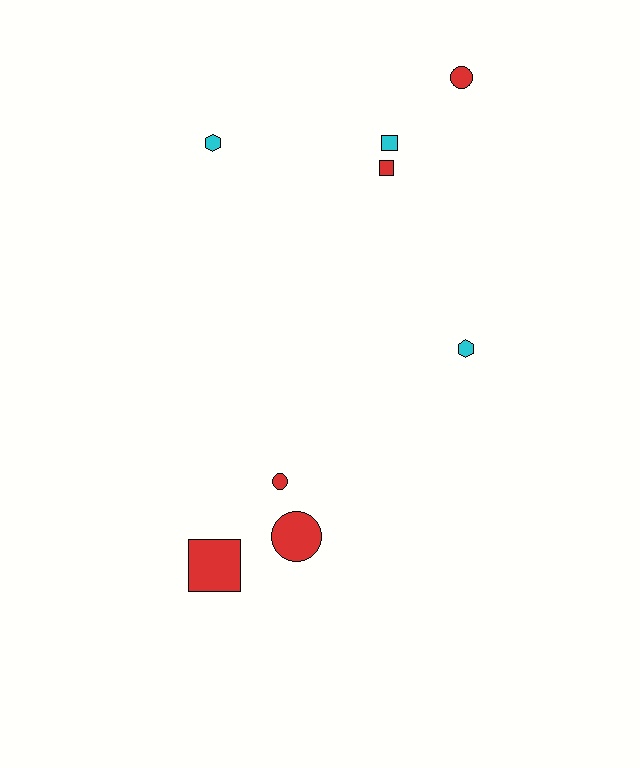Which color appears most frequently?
Red, with 5 objects.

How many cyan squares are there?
There is 1 cyan square.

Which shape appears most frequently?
Square, with 3 objects.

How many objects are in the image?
There are 8 objects.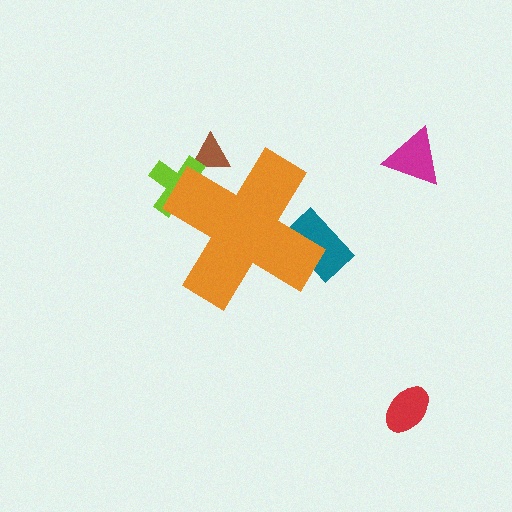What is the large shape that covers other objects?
An orange cross.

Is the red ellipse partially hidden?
No, the red ellipse is fully visible.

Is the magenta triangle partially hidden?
No, the magenta triangle is fully visible.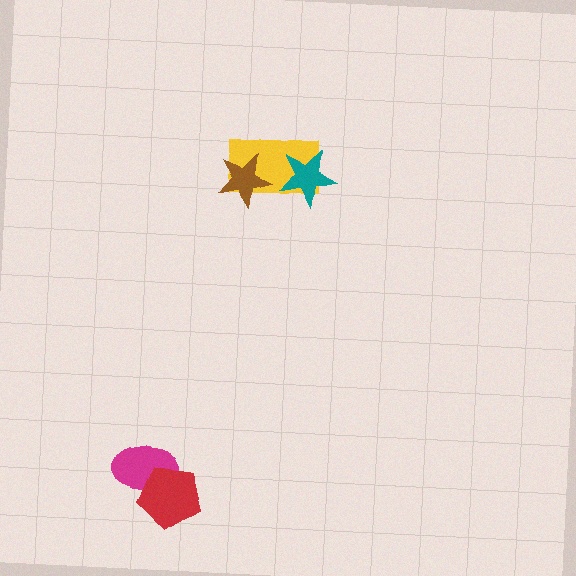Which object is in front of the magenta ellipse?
The red pentagon is in front of the magenta ellipse.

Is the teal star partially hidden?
No, no other shape covers it.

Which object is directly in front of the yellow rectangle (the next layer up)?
The brown star is directly in front of the yellow rectangle.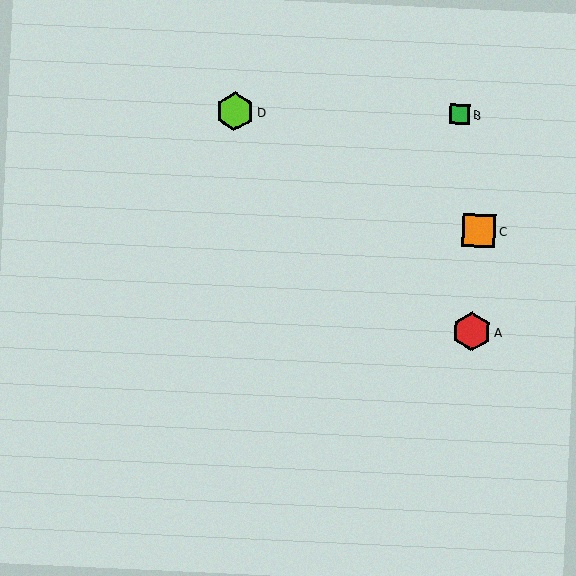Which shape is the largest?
The red hexagon (labeled A) is the largest.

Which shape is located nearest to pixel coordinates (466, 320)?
The red hexagon (labeled A) at (472, 332) is nearest to that location.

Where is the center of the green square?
The center of the green square is at (460, 114).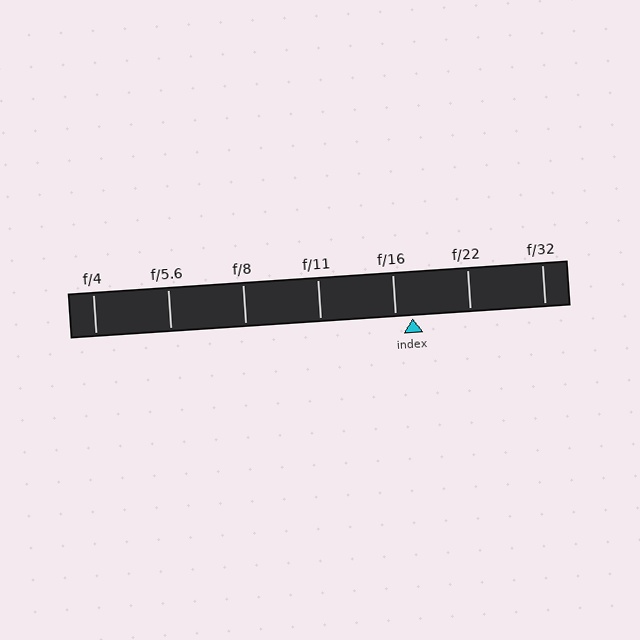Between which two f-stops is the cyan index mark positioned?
The index mark is between f/16 and f/22.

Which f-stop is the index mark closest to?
The index mark is closest to f/16.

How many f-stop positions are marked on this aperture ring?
There are 7 f-stop positions marked.